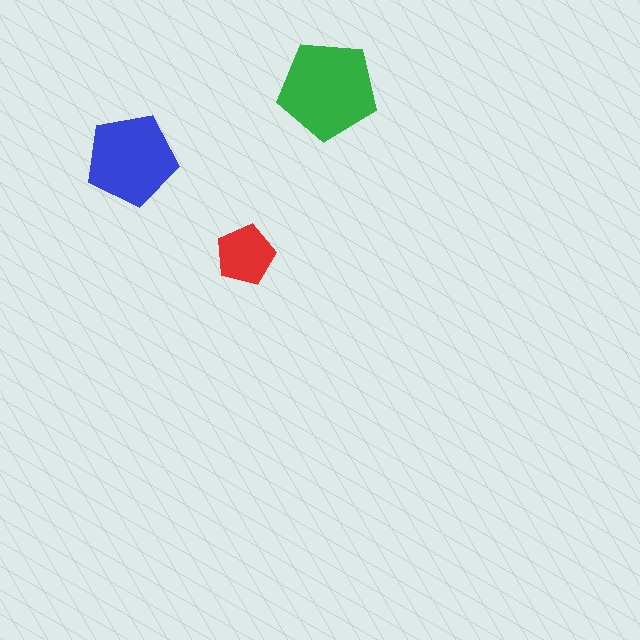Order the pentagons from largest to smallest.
the green one, the blue one, the red one.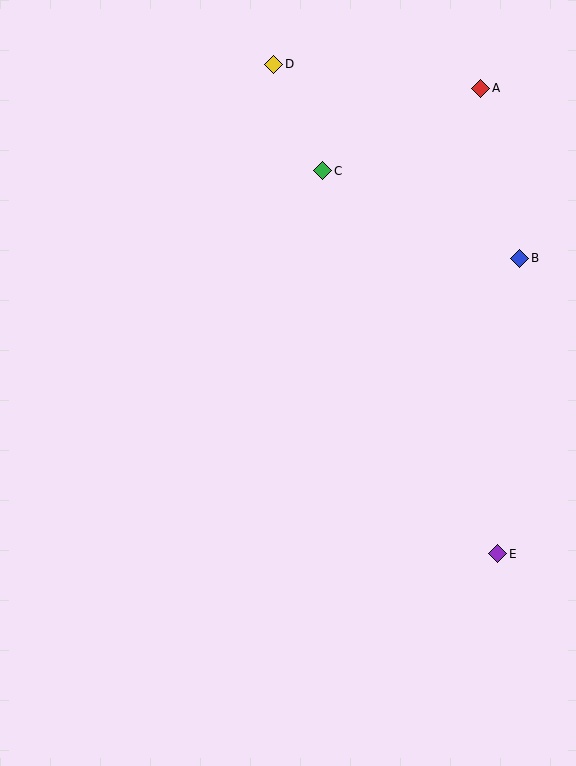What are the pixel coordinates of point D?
Point D is at (274, 64).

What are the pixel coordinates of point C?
Point C is at (323, 171).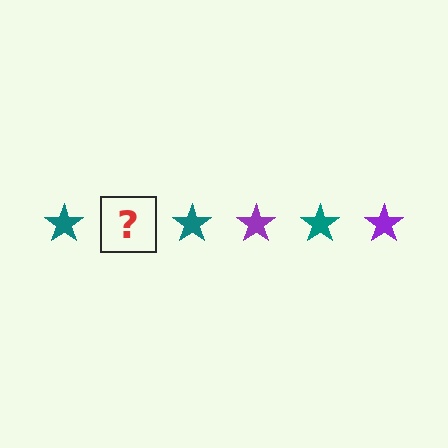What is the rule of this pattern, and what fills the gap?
The rule is that the pattern cycles through teal, purple stars. The gap should be filled with a purple star.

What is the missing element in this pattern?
The missing element is a purple star.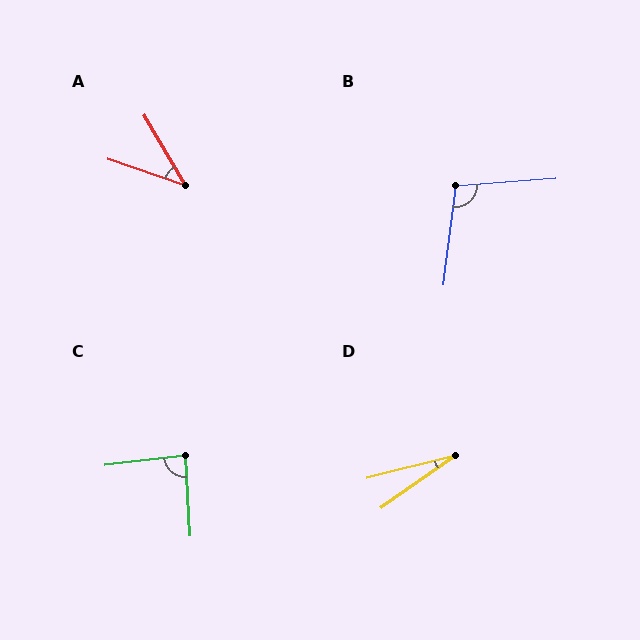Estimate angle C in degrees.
Approximately 86 degrees.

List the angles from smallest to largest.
D (21°), A (41°), C (86°), B (102°).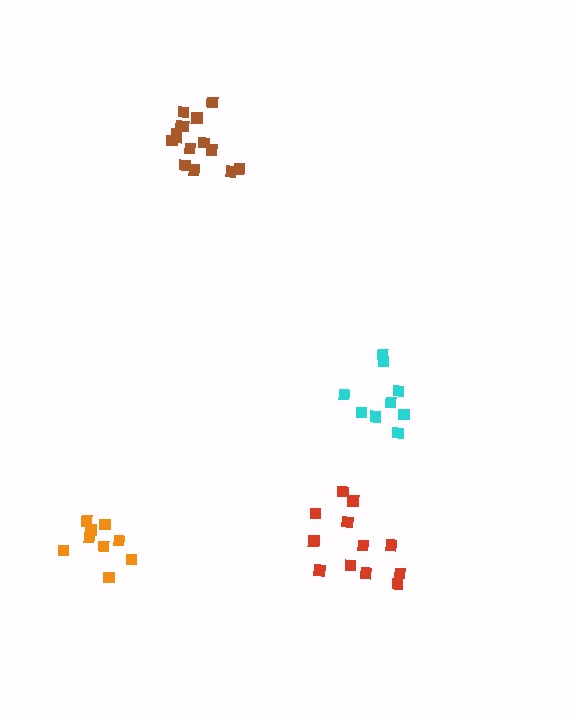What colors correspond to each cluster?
The clusters are colored: red, cyan, orange, brown.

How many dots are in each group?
Group 1: 12 dots, Group 2: 9 dots, Group 3: 9 dots, Group 4: 15 dots (45 total).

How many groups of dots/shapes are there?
There are 4 groups.